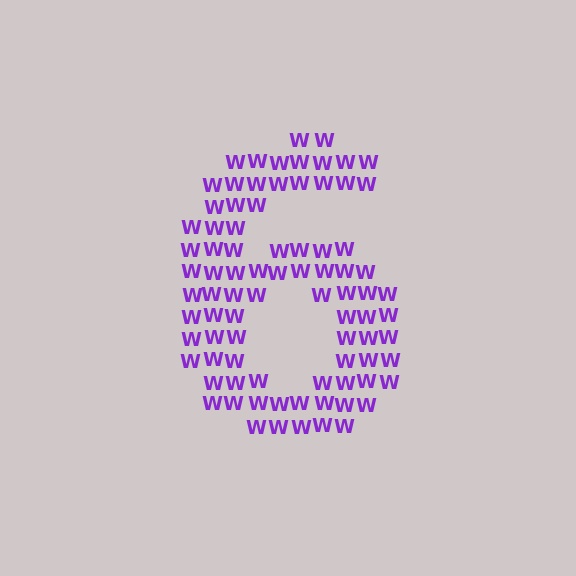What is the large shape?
The large shape is the digit 6.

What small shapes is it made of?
It is made of small letter W's.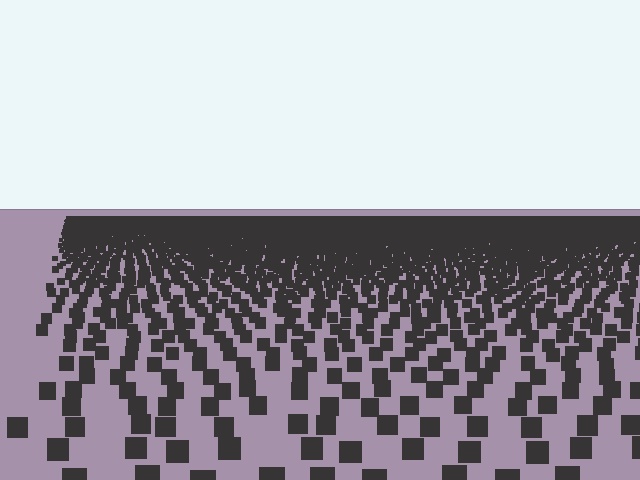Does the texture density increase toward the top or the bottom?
Density increases toward the top.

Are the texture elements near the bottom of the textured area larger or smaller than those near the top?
Larger. Near the bottom, elements are closer to the viewer and appear at a bigger on-screen size.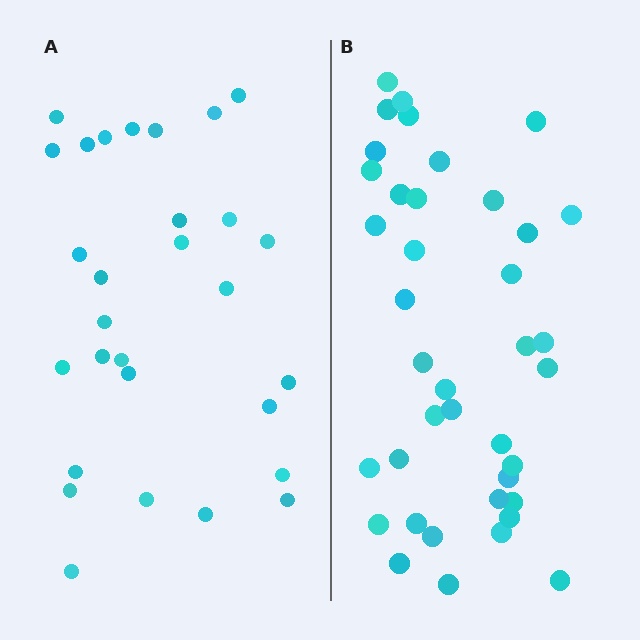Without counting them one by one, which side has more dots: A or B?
Region B (the right region) has more dots.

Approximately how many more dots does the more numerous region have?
Region B has roughly 10 or so more dots than region A.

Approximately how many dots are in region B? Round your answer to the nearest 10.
About 40 dots. (The exact count is 39, which rounds to 40.)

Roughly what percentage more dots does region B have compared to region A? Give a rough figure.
About 35% more.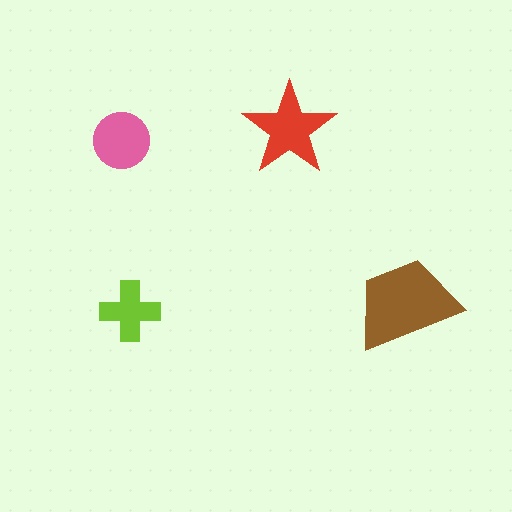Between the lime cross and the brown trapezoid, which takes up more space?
The brown trapezoid.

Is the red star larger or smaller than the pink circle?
Larger.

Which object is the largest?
The brown trapezoid.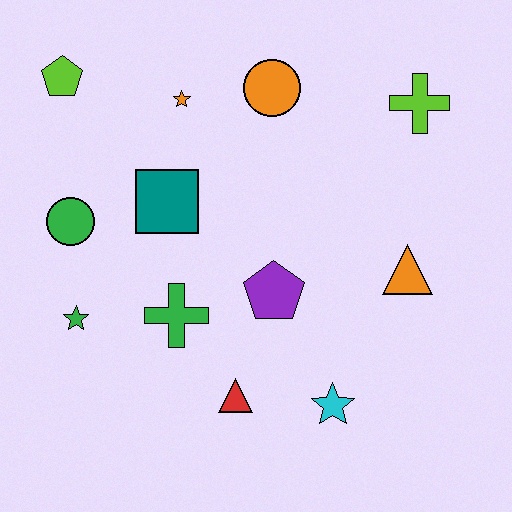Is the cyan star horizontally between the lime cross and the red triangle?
Yes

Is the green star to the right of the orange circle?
No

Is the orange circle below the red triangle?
No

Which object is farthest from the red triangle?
The lime pentagon is farthest from the red triangle.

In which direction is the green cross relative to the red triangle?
The green cross is above the red triangle.